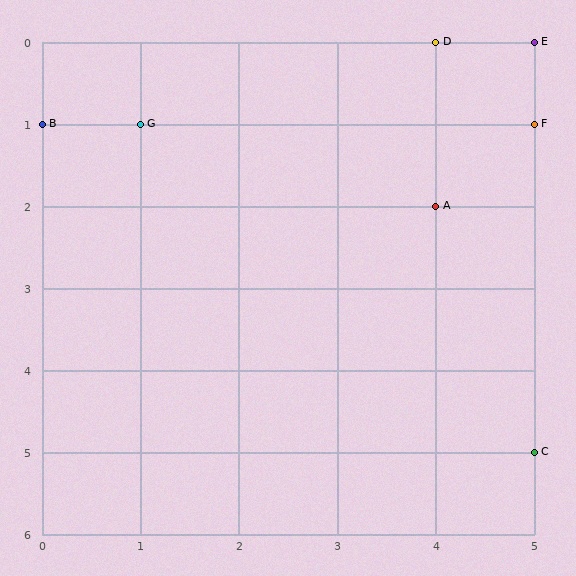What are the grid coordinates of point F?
Point F is at grid coordinates (5, 1).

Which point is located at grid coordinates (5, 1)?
Point F is at (5, 1).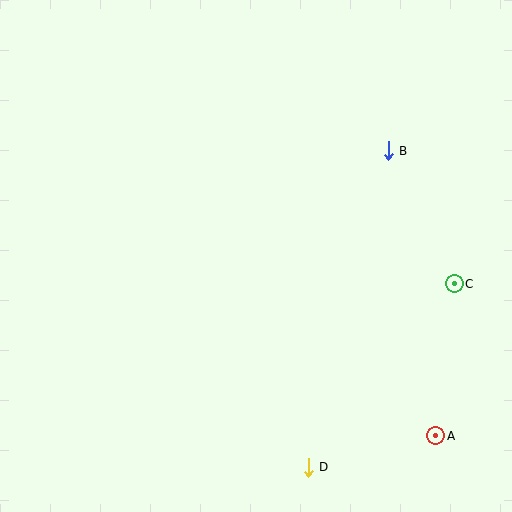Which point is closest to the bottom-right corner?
Point A is closest to the bottom-right corner.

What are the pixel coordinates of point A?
Point A is at (436, 436).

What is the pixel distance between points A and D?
The distance between A and D is 131 pixels.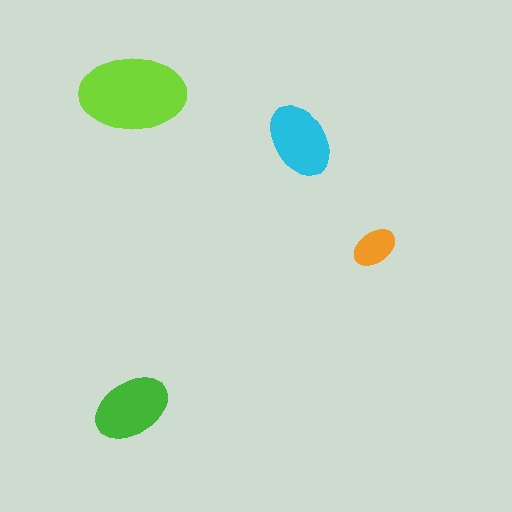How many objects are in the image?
There are 4 objects in the image.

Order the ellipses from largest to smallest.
the lime one, the green one, the cyan one, the orange one.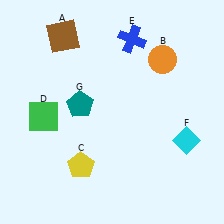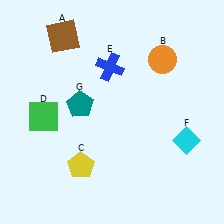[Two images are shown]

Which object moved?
The blue cross (E) moved down.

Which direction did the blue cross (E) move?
The blue cross (E) moved down.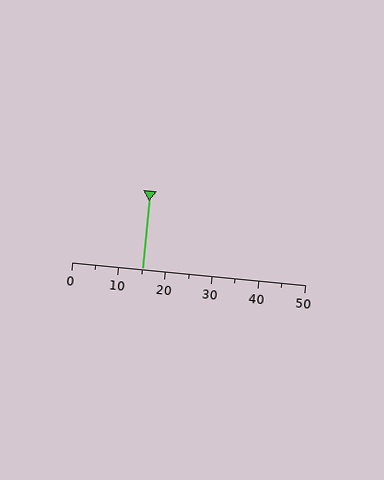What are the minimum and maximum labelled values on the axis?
The axis runs from 0 to 50.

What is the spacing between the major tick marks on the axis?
The major ticks are spaced 10 apart.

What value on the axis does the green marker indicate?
The marker indicates approximately 15.